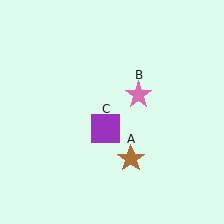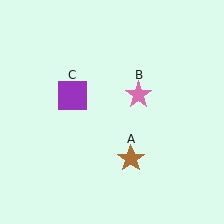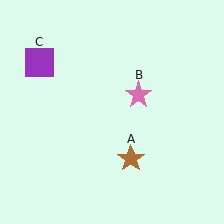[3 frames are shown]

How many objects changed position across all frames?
1 object changed position: purple square (object C).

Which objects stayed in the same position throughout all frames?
Brown star (object A) and pink star (object B) remained stationary.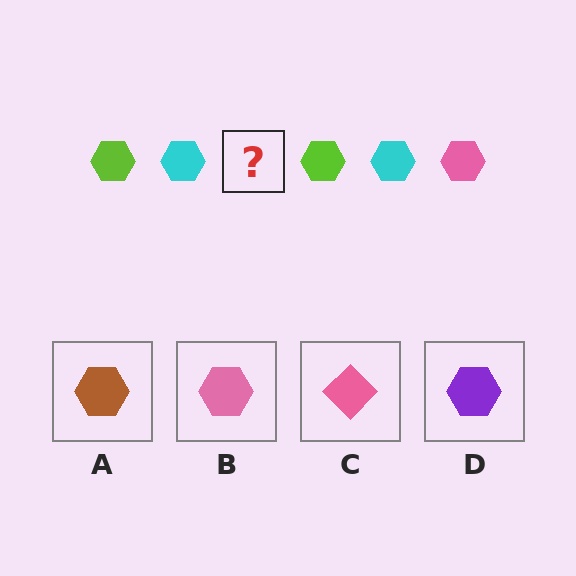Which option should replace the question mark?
Option B.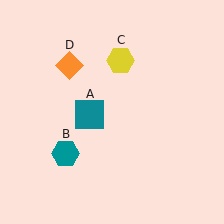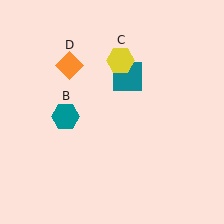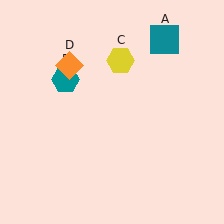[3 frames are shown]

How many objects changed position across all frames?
2 objects changed position: teal square (object A), teal hexagon (object B).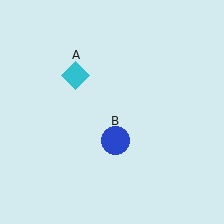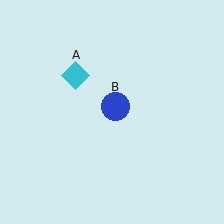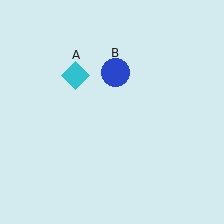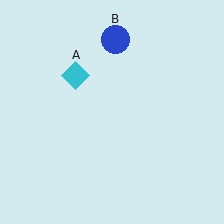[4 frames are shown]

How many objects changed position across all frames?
1 object changed position: blue circle (object B).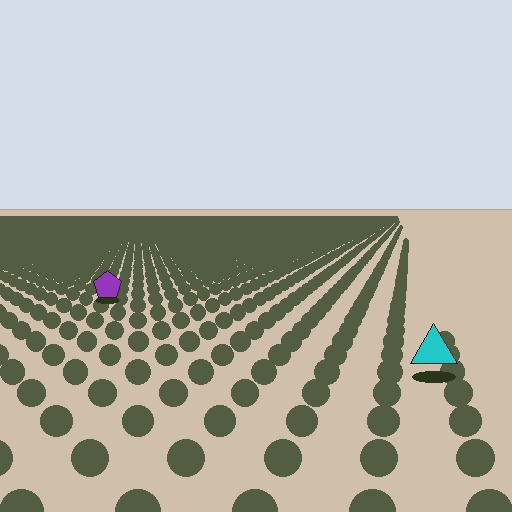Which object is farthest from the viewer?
The purple pentagon is farthest from the viewer. It appears smaller and the ground texture around it is denser.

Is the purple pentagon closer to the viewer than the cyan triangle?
No. The cyan triangle is closer — you can tell from the texture gradient: the ground texture is coarser near it.